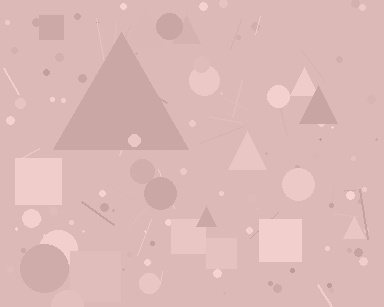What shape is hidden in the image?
A triangle is hidden in the image.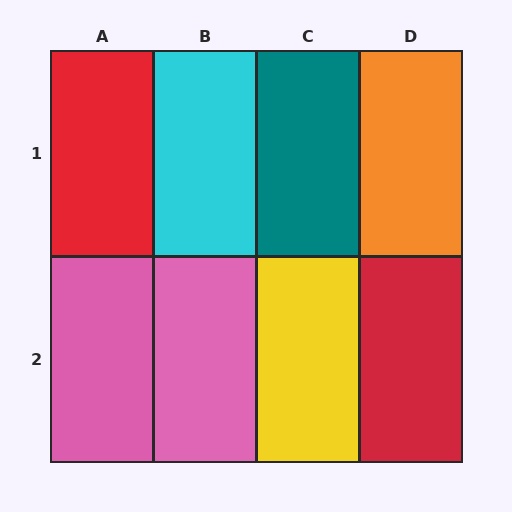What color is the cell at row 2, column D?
Red.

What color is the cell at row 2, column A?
Pink.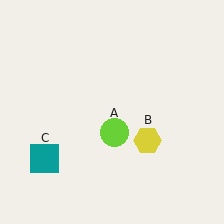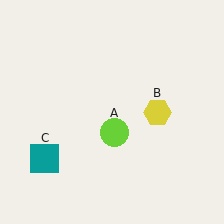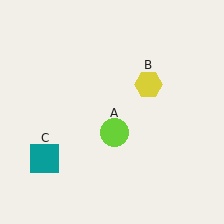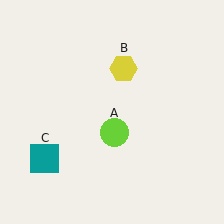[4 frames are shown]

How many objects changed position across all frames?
1 object changed position: yellow hexagon (object B).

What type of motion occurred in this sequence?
The yellow hexagon (object B) rotated counterclockwise around the center of the scene.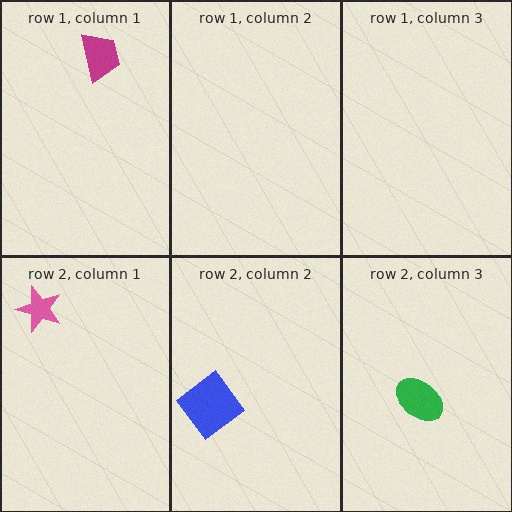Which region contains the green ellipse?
The row 2, column 3 region.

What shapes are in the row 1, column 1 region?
The magenta trapezoid.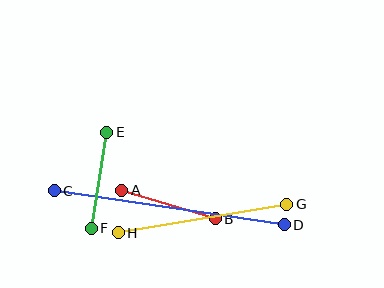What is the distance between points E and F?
The distance is approximately 97 pixels.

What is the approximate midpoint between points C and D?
The midpoint is at approximately (169, 208) pixels.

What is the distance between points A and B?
The distance is approximately 98 pixels.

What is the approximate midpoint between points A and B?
The midpoint is at approximately (168, 205) pixels.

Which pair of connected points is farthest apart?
Points C and D are farthest apart.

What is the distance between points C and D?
The distance is approximately 232 pixels.